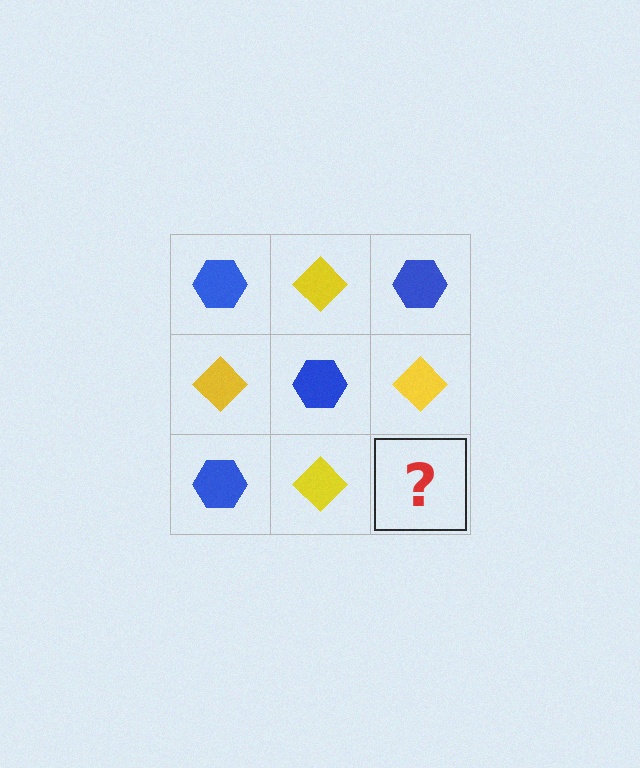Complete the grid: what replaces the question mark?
The question mark should be replaced with a blue hexagon.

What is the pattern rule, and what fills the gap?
The rule is that it alternates blue hexagon and yellow diamond in a checkerboard pattern. The gap should be filled with a blue hexagon.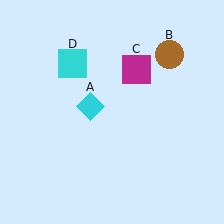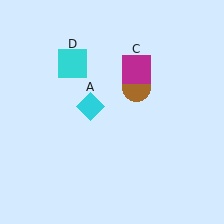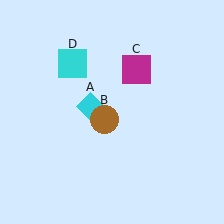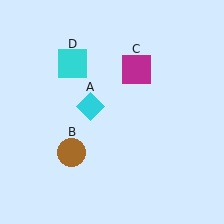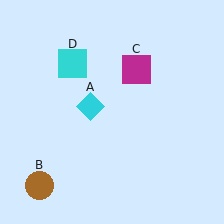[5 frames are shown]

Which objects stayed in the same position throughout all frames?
Cyan diamond (object A) and magenta square (object C) and cyan square (object D) remained stationary.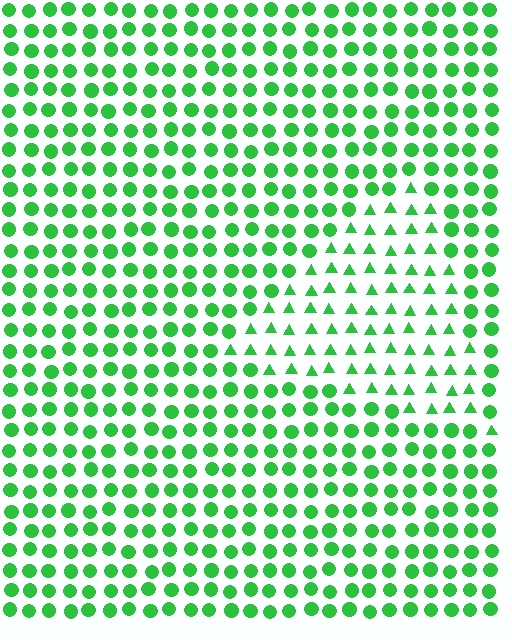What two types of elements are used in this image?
The image uses triangles inside the triangle region and circles outside it.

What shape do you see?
I see a triangle.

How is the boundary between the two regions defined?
The boundary is defined by a change in element shape: triangles inside vs. circles outside. All elements share the same color and spacing.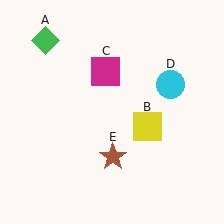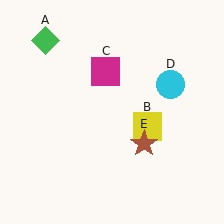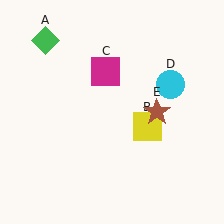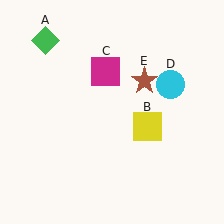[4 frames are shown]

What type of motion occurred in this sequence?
The brown star (object E) rotated counterclockwise around the center of the scene.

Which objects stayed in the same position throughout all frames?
Green diamond (object A) and yellow square (object B) and magenta square (object C) and cyan circle (object D) remained stationary.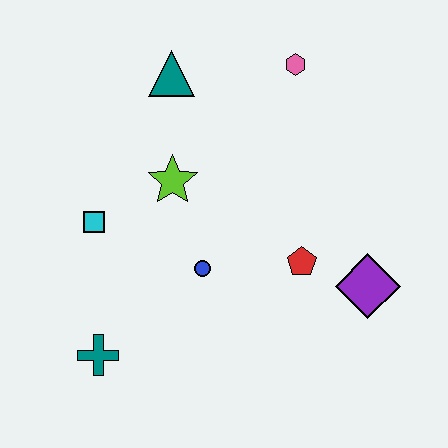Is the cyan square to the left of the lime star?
Yes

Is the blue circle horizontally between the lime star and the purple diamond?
Yes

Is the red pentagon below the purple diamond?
No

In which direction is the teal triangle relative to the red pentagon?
The teal triangle is above the red pentagon.